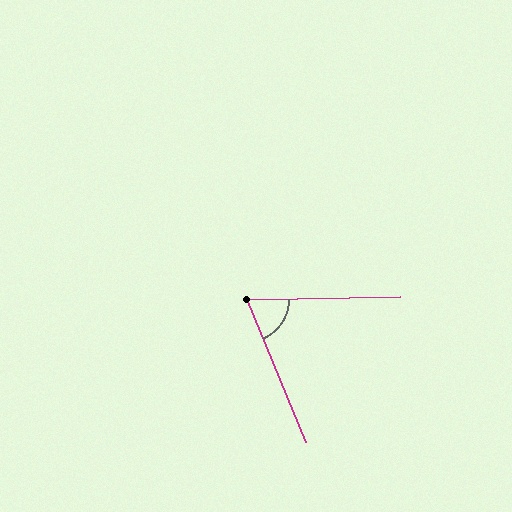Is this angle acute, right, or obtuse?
It is acute.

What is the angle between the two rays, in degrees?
Approximately 69 degrees.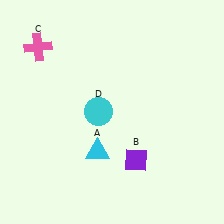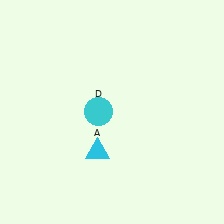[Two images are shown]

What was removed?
The purple diamond (B), the pink cross (C) were removed in Image 2.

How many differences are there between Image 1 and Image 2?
There are 2 differences between the two images.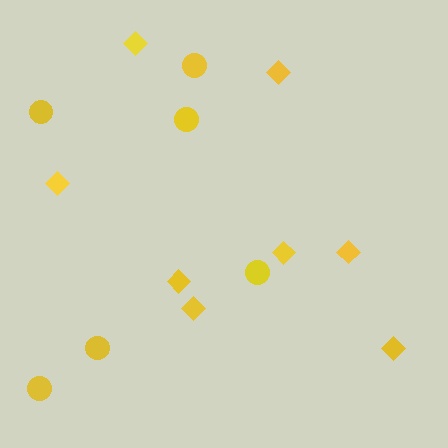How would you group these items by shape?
There are 2 groups: one group of circles (6) and one group of diamonds (8).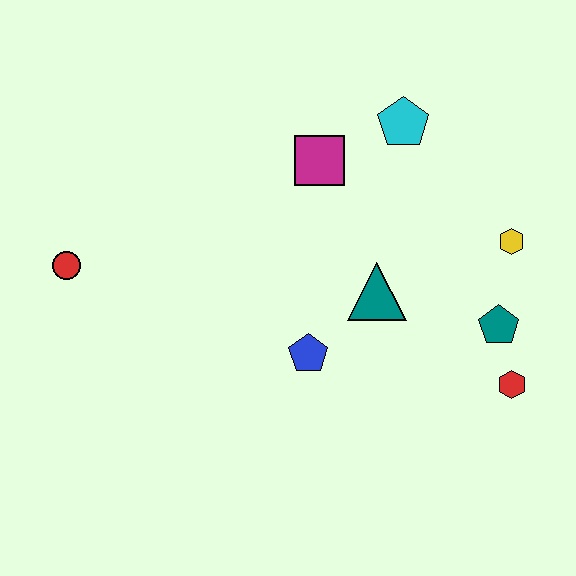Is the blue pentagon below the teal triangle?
Yes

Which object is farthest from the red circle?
The red hexagon is farthest from the red circle.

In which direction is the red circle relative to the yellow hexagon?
The red circle is to the left of the yellow hexagon.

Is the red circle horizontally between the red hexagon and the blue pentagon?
No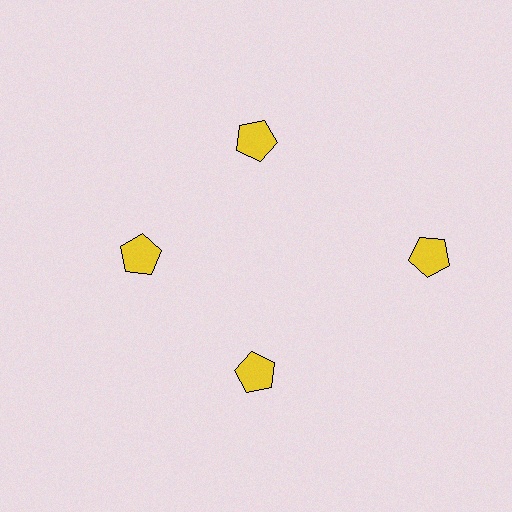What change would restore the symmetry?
The symmetry would be restored by moving it inward, back onto the ring so that all 4 pentagons sit at equal angles and equal distance from the center.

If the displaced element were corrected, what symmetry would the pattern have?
It would have 4-fold rotational symmetry — the pattern would map onto itself every 90 degrees.